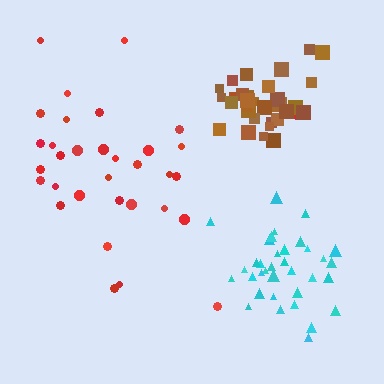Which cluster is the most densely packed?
Brown.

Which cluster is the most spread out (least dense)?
Red.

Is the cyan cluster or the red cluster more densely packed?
Cyan.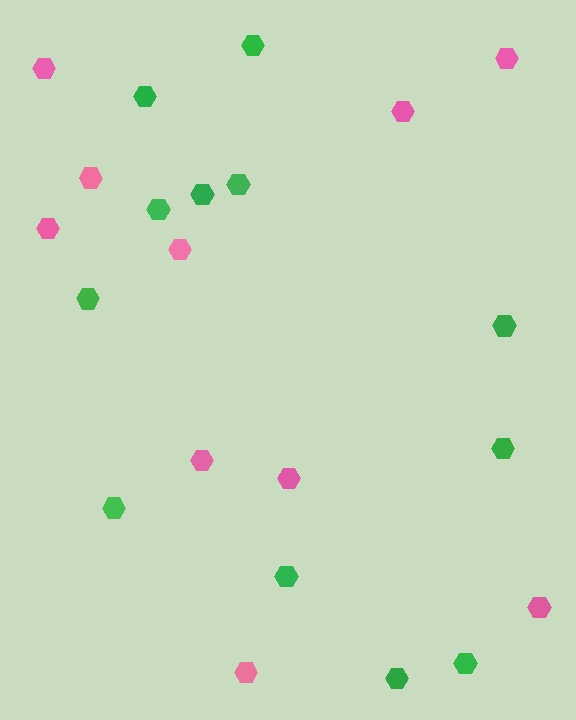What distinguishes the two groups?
There are 2 groups: one group of pink hexagons (10) and one group of green hexagons (12).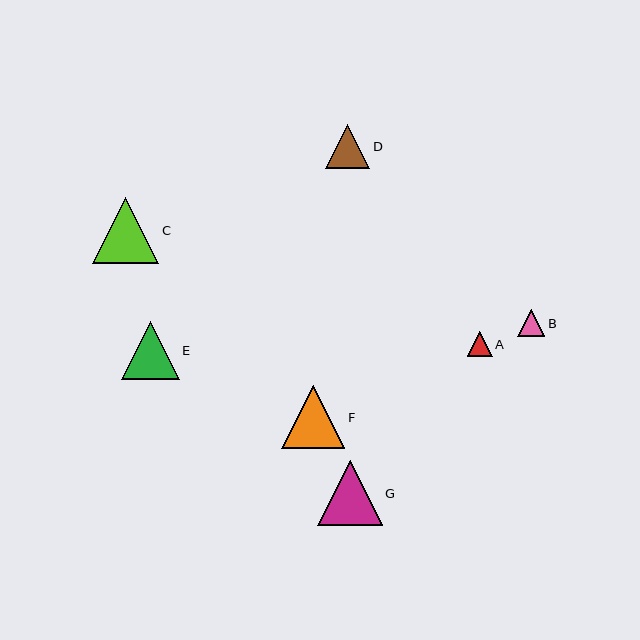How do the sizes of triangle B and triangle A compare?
Triangle B and triangle A are approximately the same size.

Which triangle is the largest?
Triangle C is the largest with a size of approximately 67 pixels.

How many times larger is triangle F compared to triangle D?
Triangle F is approximately 1.4 times the size of triangle D.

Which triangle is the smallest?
Triangle A is the smallest with a size of approximately 25 pixels.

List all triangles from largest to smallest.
From largest to smallest: C, G, F, E, D, B, A.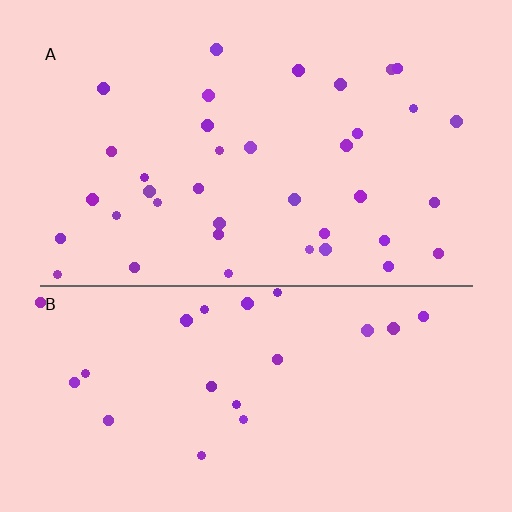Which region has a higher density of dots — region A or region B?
A (the top).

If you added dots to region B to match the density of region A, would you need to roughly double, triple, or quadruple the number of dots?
Approximately double.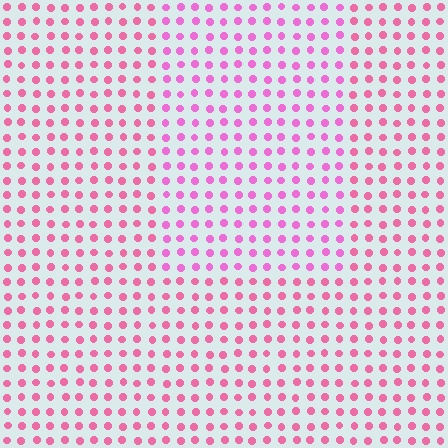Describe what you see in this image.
The image is filled with small pink elements in a uniform arrangement. A rectangle-shaped region is visible where the elements are tinted to a slightly different hue, forming a subtle color boundary.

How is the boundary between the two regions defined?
The boundary is defined purely by a slight shift in hue (about 22 degrees). Spacing, size, and orientation are identical on both sides.